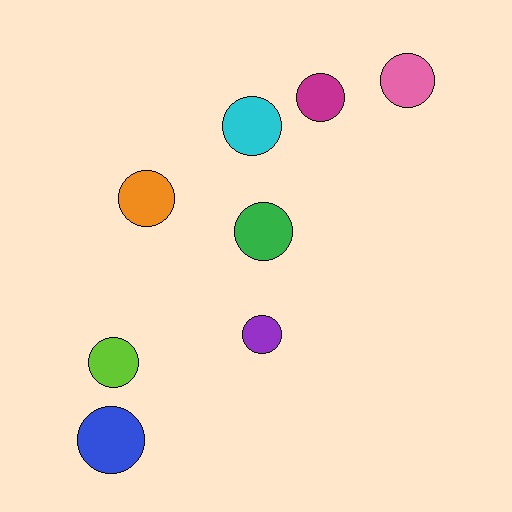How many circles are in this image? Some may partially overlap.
There are 8 circles.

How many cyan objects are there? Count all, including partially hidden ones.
There is 1 cyan object.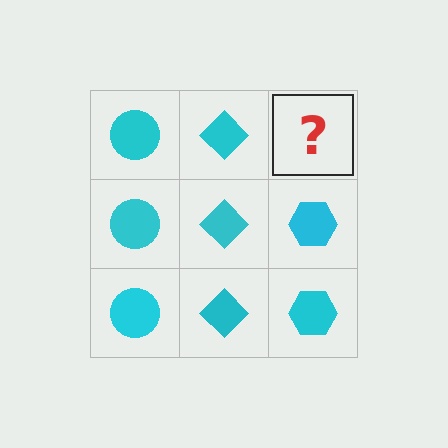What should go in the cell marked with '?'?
The missing cell should contain a cyan hexagon.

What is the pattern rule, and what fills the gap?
The rule is that each column has a consistent shape. The gap should be filled with a cyan hexagon.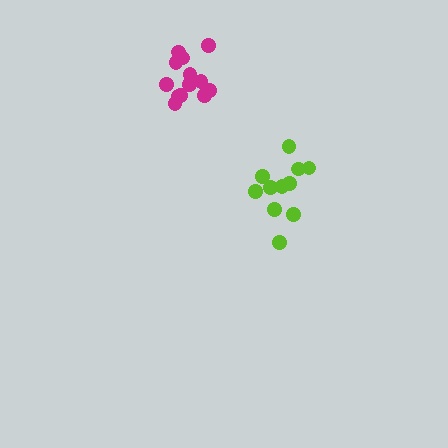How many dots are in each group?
Group 1: 11 dots, Group 2: 13 dots (24 total).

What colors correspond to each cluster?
The clusters are colored: lime, magenta.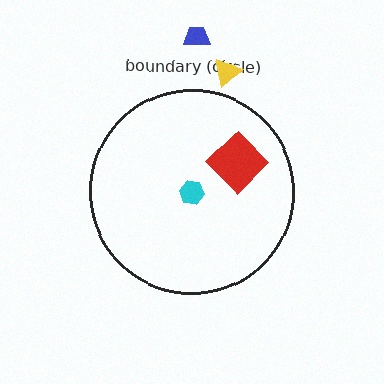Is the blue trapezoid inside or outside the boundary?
Outside.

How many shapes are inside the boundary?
2 inside, 2 outside.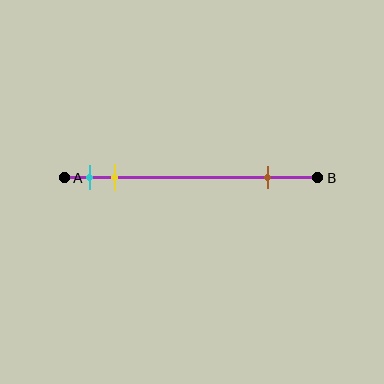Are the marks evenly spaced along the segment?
No, the marks are not evenly spaced.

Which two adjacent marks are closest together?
The cyan and yellow marks are the closest adjacent pair.